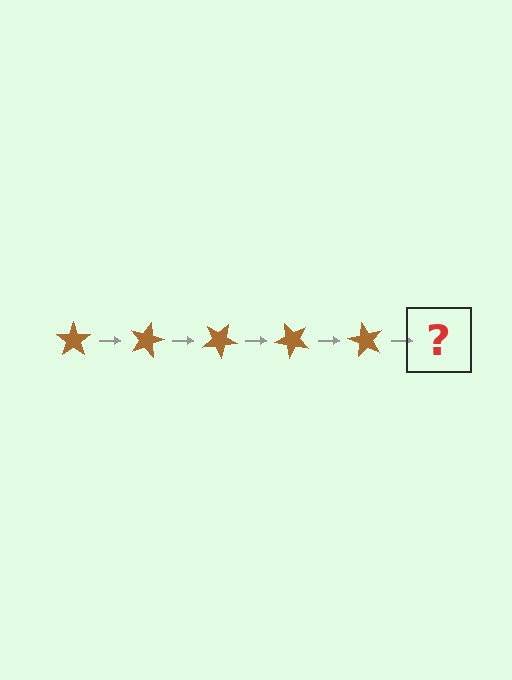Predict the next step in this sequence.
The next step is a brown star rotated 75 degrees.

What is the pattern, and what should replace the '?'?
The pattern is that the star rotates 15 degrees each step. The '?' should be a brown star rotated 75 degrees.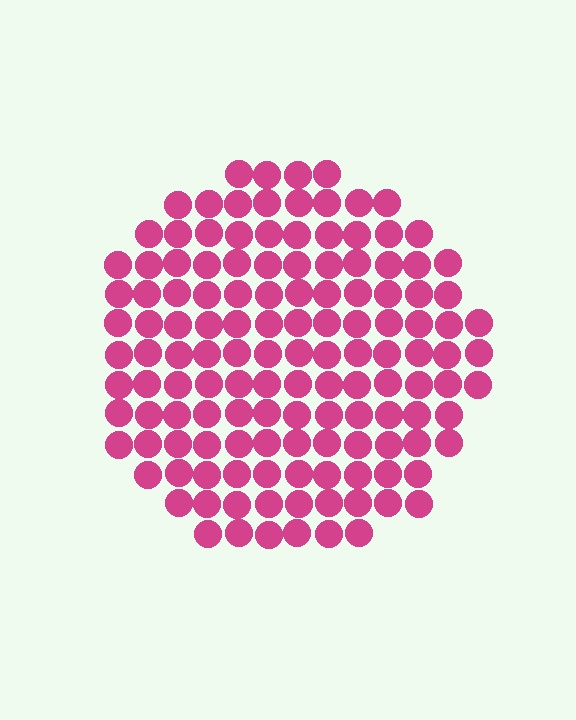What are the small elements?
The small elements are circles.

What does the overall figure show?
The overall figure shows a circle.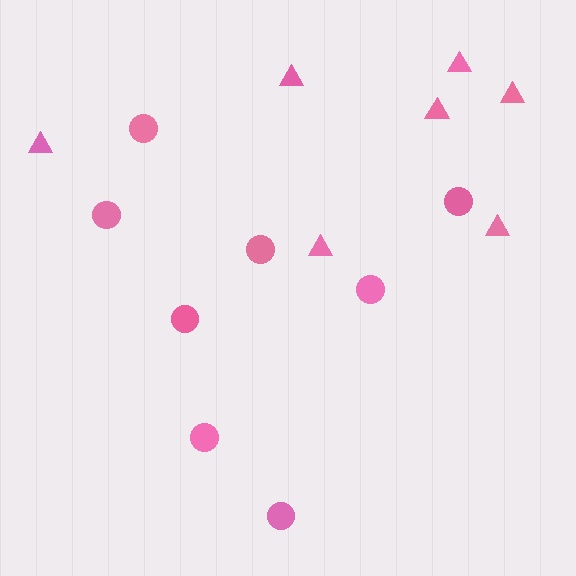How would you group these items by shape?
There are 2 groups: one group of triangles (7) and one group of circles (8).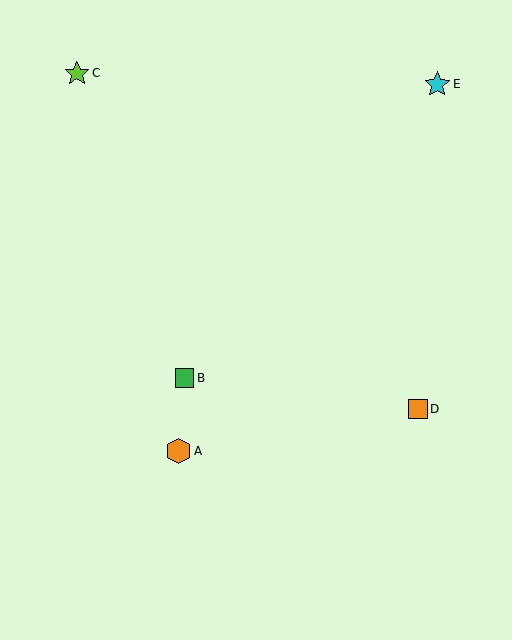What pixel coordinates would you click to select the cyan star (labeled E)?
Click at (437, 84) to select the cyan star E.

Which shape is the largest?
The orange hexagon (labeled A) is the largest.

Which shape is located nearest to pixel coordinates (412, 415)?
The orange square (labeled D) at (418, 409) is nearest to that location.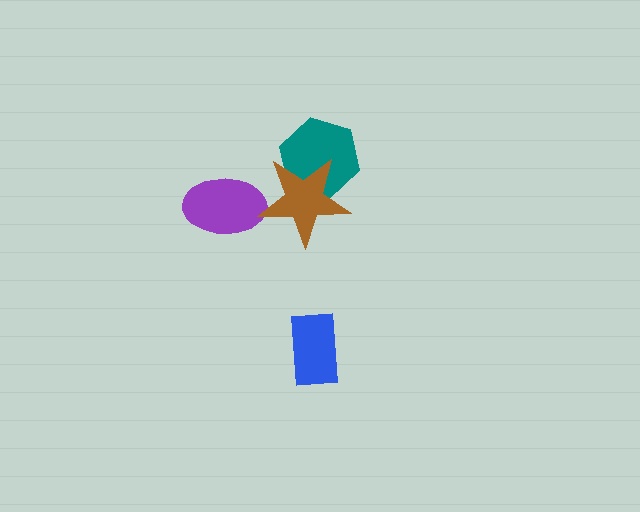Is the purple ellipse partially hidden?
Yes, it is partially covered by another shape.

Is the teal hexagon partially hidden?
Yes, it is partially covered by another shape.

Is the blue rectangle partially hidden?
No, no other shape covers it.